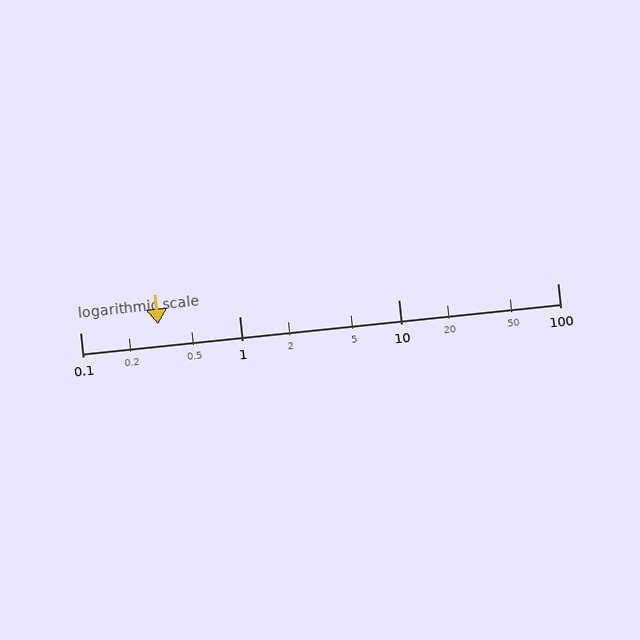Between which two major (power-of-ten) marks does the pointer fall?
The pointer is between 0.1 and 1.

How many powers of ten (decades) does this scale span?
The scale spans 3 decades, from 0.1 to 100.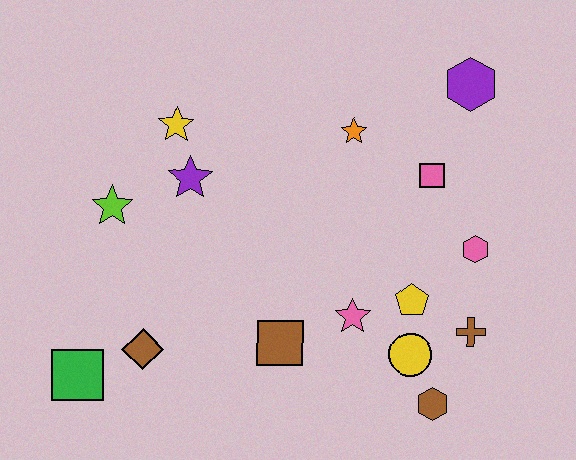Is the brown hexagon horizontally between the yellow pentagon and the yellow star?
No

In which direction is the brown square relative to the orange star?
The brown square is below the orange star.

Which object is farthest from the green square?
The purple hexagon is farthest from the green square.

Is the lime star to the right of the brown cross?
No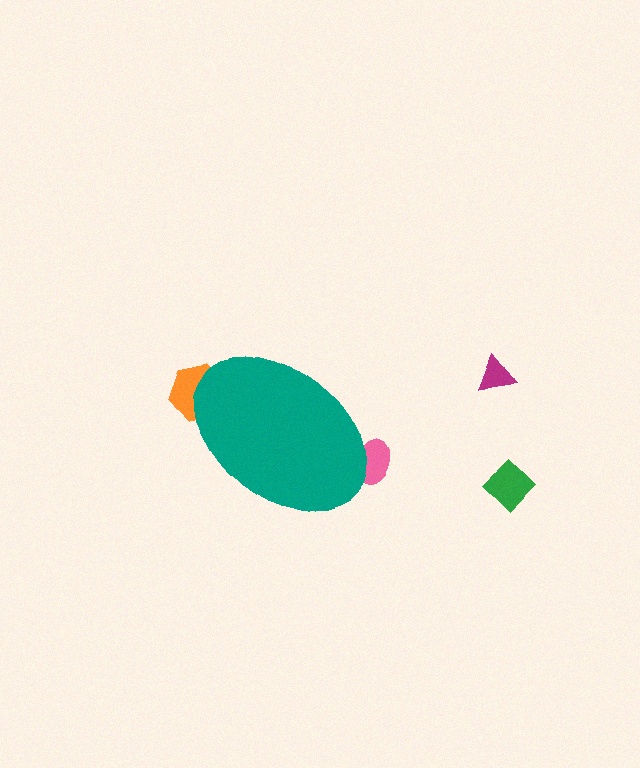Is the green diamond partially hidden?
No, the green diamond is fully visible.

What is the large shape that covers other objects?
A teal ellipse.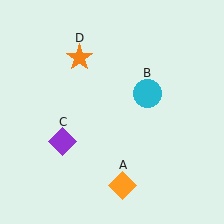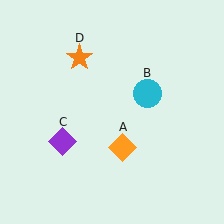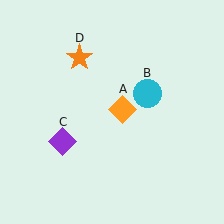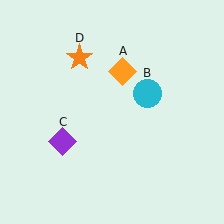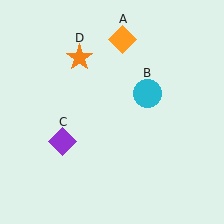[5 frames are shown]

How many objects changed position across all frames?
1 object changed position: orange diamond (object A).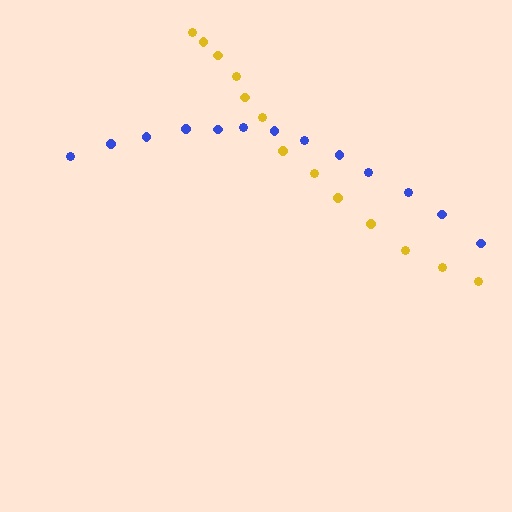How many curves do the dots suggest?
There are 2 distinct paths.